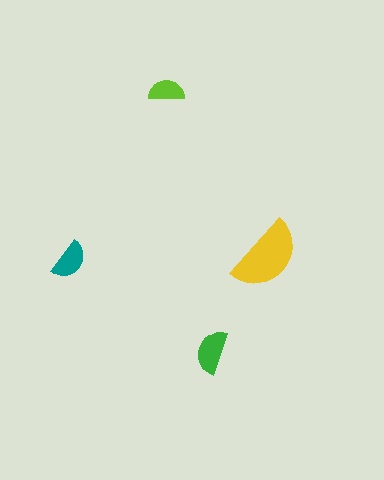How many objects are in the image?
There are 4 objects in the image.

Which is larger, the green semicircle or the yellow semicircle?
The yellow one.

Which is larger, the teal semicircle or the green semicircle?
The green one.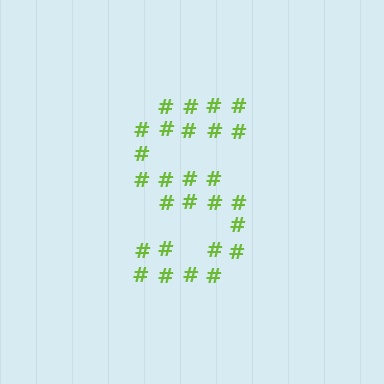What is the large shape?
The large shape is the letter S.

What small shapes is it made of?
It is made of small hash symbols.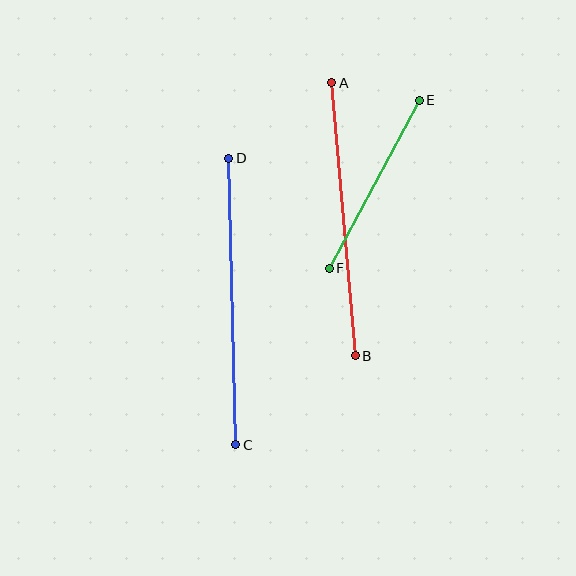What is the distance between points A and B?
The distance is approximately 274 pixels.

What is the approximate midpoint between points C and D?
The midpoint is at approximately (232, 302) pixels.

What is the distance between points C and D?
The distance is approximately 286 pixels.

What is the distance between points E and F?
The distance is approximately 190 pixels.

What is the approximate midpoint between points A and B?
The midpoint is at approximately (344, 219) pixels.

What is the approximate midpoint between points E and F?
The midpoint is at approximately (374, 184) pixels.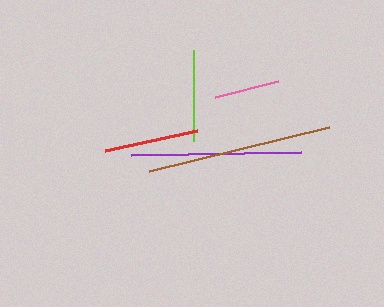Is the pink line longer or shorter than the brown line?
The brown line is longer than the pink line.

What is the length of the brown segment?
The brown segment is approximately 186 pixels long.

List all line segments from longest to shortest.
From longest to shortest: brown, purple, red, lime, pink.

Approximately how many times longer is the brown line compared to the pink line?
The brown line is approximately 2.8 times the length of the pink line.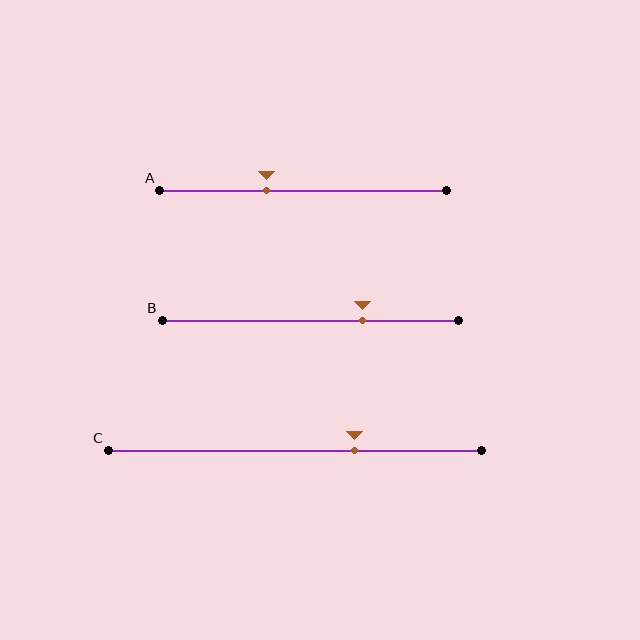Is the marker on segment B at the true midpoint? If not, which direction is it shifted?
No, the marker on segment B is shifted to the right by about 18% of the segment length.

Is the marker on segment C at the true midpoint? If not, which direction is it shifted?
No, the marker on segment C is shifted to the right by about 16% of the segment length.